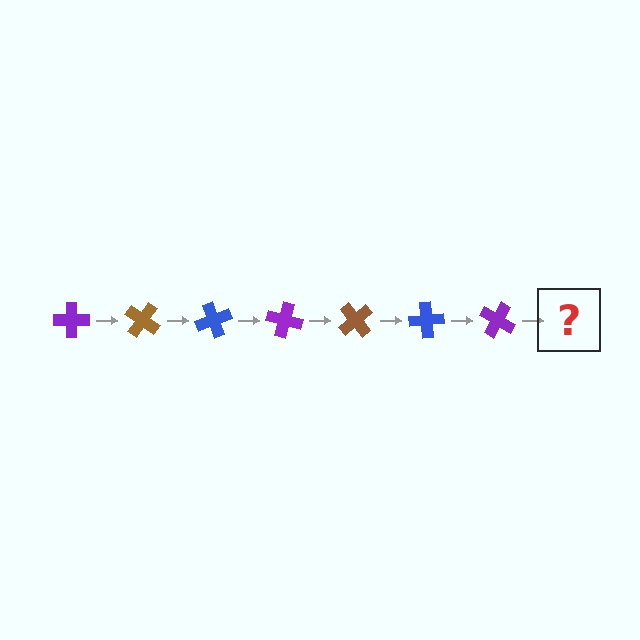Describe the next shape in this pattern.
It should be a brown cross, rotated 245 degrees from the start.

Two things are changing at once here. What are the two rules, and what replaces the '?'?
The two rules are that it rotates 35 degrees each step and the color cycles through purple, brown, and blue. The '?' should be a brown cross, rotated 245 degrees from the start.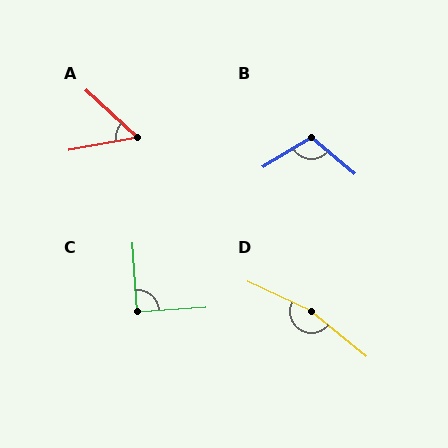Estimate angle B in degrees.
Approximately 108 degrees.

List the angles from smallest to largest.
A (52°), C (90°), B (108°), D (166°).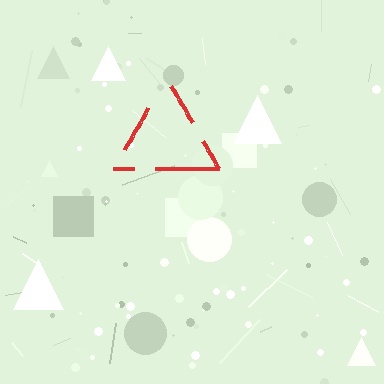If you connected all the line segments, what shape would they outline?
They would outline a triangle.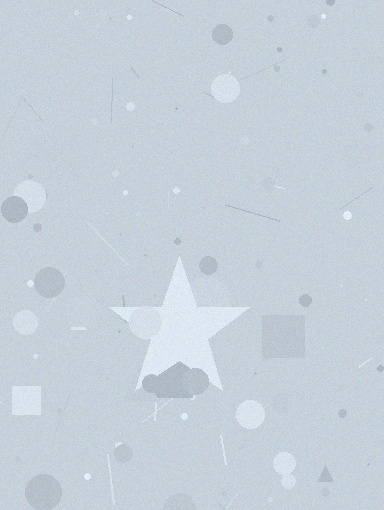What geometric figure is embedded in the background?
A star is embedded in the background.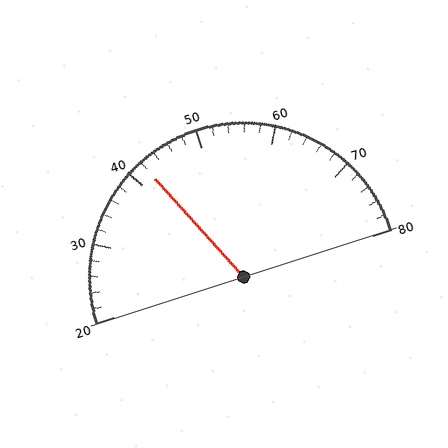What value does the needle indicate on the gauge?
The needle indicates approximately 42.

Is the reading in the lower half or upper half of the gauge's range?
The reading is in the lower half of the range (20 to 80).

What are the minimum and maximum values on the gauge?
The gauge ranges from 20 to 80.